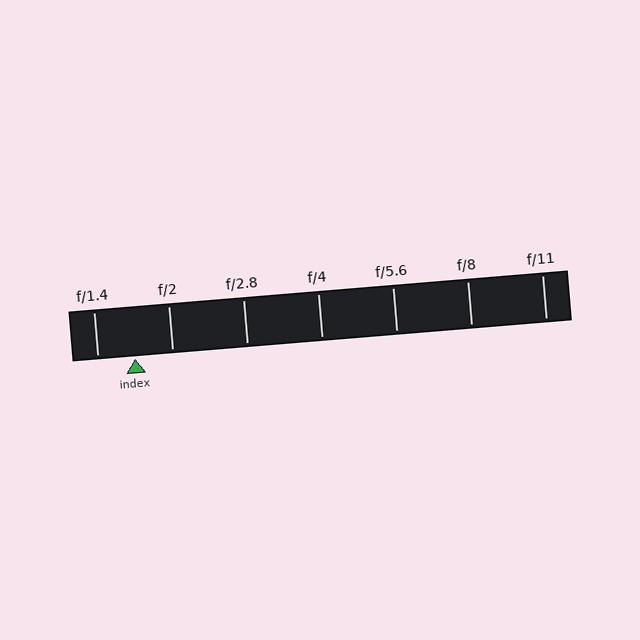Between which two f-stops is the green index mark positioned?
The index mark is between f/1.4 and f/2.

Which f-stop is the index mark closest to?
The index mark is closest to f/2.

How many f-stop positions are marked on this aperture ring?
There are 7 f-stop positions marked.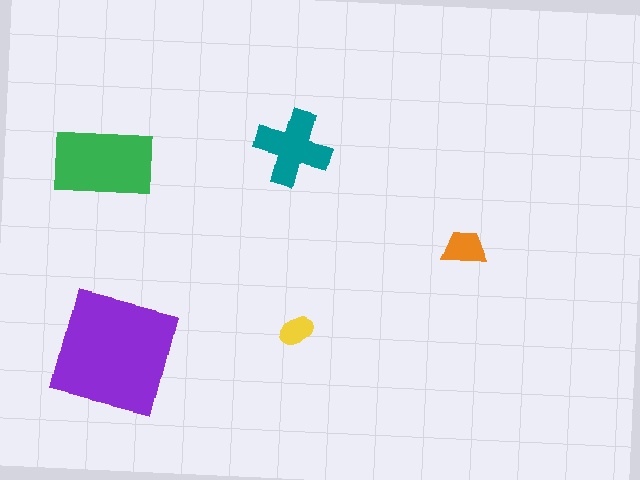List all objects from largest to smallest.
The purple square, the green rectangle, the teal cross, the orange trapezoid, the yellow ellipse.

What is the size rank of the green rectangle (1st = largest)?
2nd.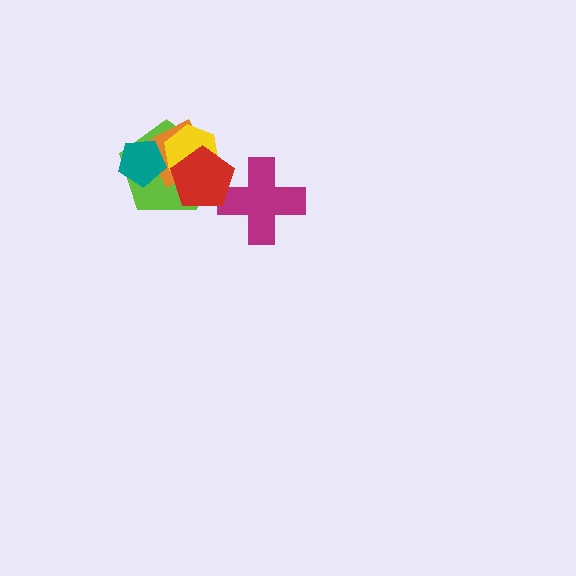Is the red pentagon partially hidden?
No, no other shape covers it.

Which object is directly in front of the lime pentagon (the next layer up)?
The orange diamond is directly in front of the lime pentagon.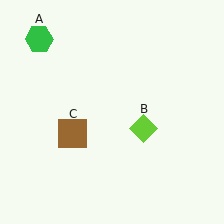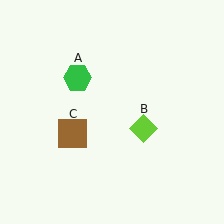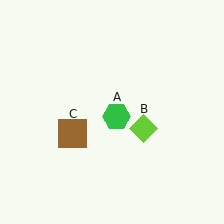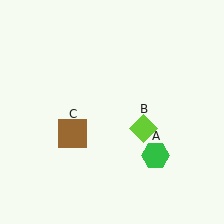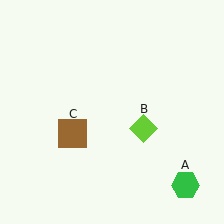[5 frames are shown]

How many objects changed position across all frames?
1 object changed position: green hexagon (object A).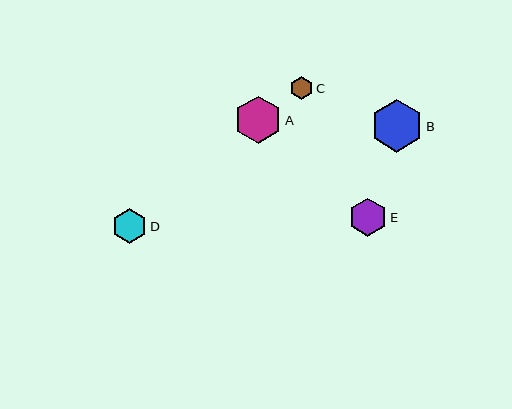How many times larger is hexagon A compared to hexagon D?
Hexagon A is approximately 1.4 times the size of hexagon D.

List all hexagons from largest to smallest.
From largest to smallest: B, A, E, D, C.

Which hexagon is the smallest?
Hexagon C is the smallest with a size of approximately 23 pixels.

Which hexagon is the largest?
Hexagon B is the largest with a size of approximately 52 pixels.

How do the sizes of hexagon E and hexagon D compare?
Hexagon E and hexagon D are approximately the same size.